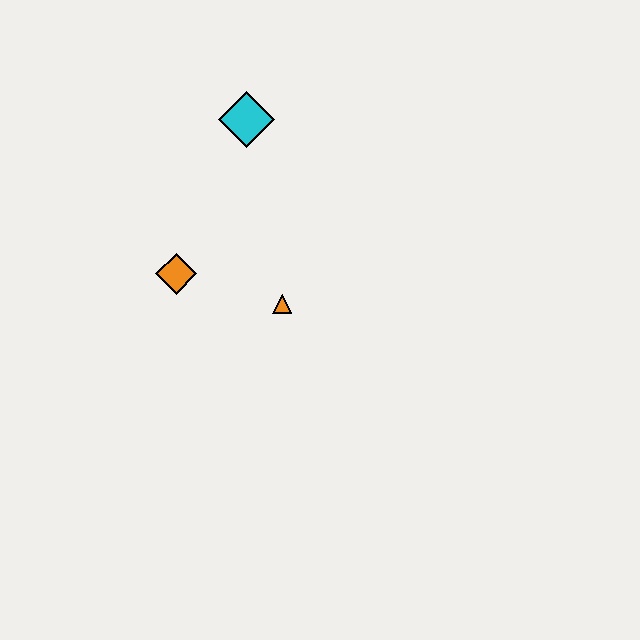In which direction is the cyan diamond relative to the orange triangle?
The cyan diamond is above the orange triangle.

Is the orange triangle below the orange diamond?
Yes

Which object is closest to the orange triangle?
The orange diamond is closest to the orange triangle.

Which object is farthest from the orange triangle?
The cyan diamond is farthest from the orange triangle.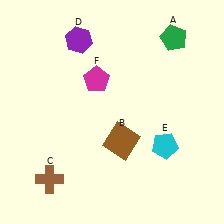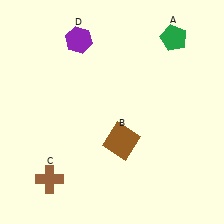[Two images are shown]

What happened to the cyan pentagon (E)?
The cyan pentagon (E) was removed in Image 2. It was in the bottom-right area of Image 1.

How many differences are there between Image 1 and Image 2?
There are 2 differences between the two images.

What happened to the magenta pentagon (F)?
The magenta pentagon (F) was removed in Image 2. It was in the top-left area of Image 1.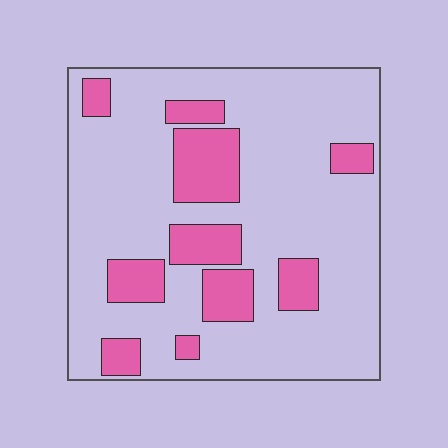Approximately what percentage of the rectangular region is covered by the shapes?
Approximately 20%.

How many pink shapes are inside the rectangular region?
10.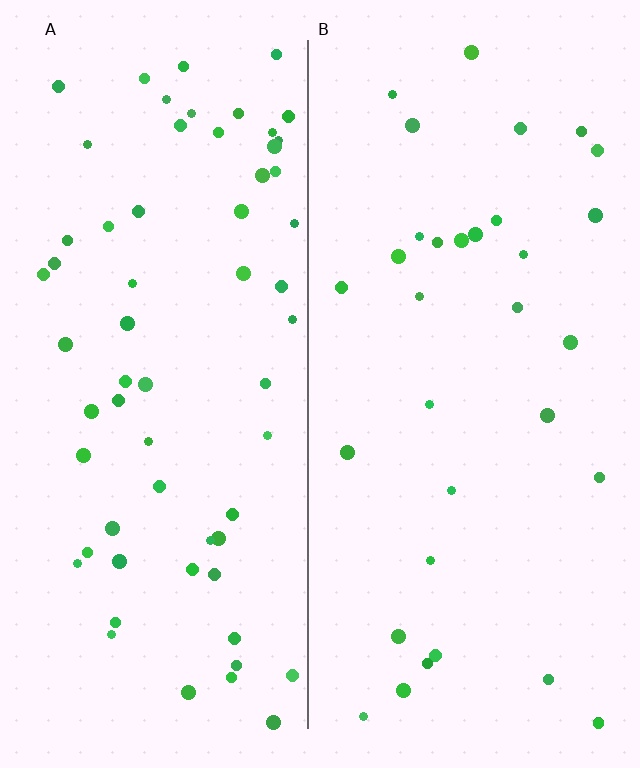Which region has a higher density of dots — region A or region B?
A (the left).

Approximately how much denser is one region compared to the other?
Approximately 1.9× — region A over region B.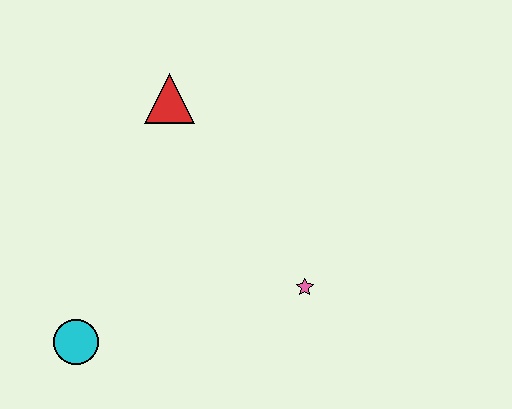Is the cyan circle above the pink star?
No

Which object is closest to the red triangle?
The pink star is closest to the red triangle.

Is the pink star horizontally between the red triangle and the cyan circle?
No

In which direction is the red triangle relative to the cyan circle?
The red triangle is above the cyan circle.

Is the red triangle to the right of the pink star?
No